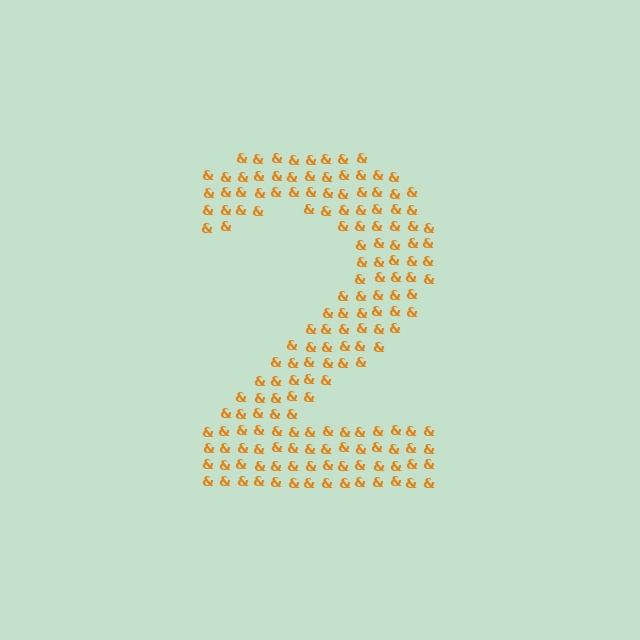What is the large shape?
The large shape is the digit 2.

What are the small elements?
The small elements are ampersands.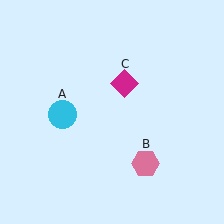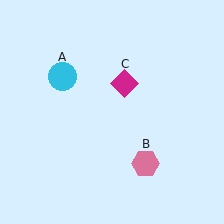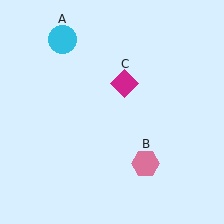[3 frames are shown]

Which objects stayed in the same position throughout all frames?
Pink hexagon (object B) and magenta diamond (object C) remained stationary.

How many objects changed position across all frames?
1 object changed position: cyan circle (object A).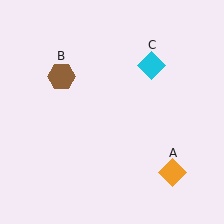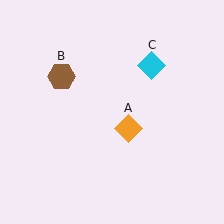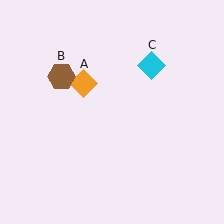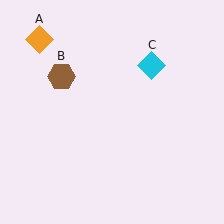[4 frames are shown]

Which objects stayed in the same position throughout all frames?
Brown hexagon (object B) and cyan diamond (object C) remained stationary.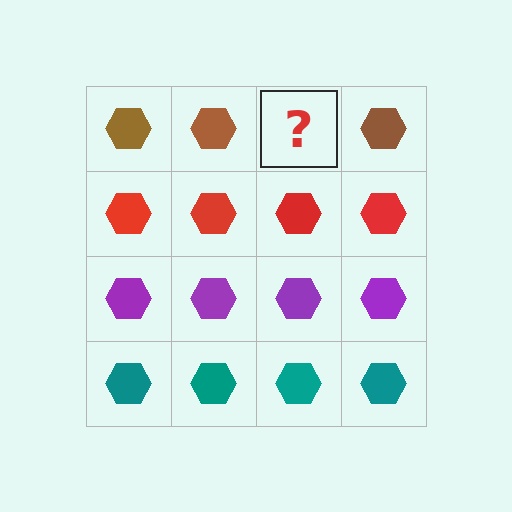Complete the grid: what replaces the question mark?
The question mark should be replaced with a brown hexagon.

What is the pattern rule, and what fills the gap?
The rule is that each row has a consistent color. The gap should be filled with a brown hexagon.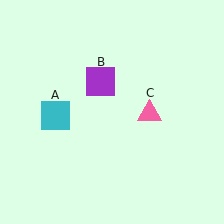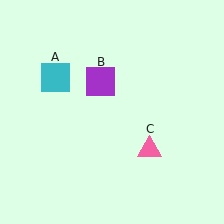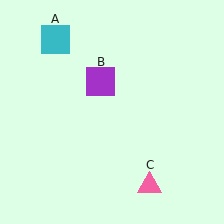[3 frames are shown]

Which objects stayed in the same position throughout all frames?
Purple square (object B) remained stationary.